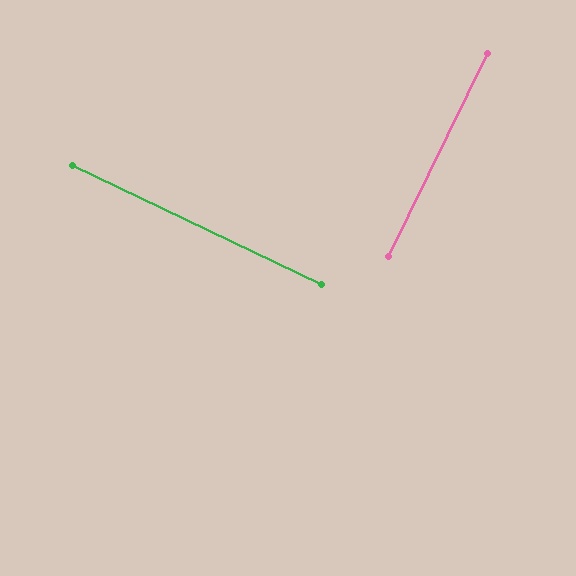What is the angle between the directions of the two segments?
Approximately 89 degrees.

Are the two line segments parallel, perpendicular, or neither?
Perpendicular — they meet at approximately 89°.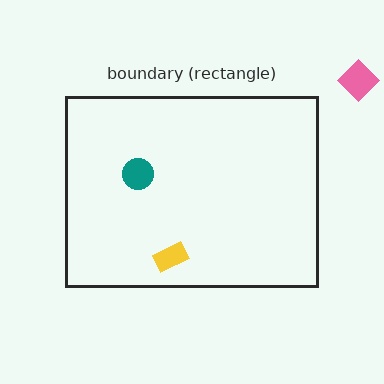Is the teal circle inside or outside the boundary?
Inside.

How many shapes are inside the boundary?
2 inside, 1 outside.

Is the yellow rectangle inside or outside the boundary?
Inside.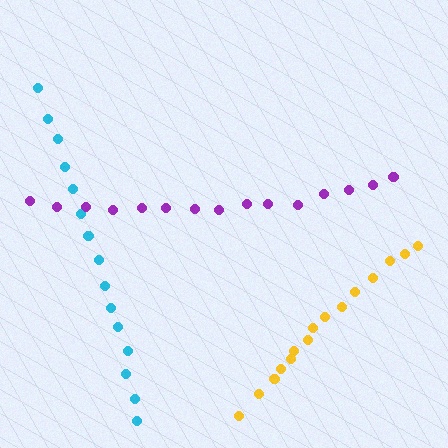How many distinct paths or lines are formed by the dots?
There are 3 distinct paths.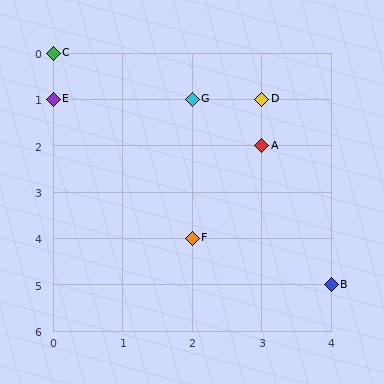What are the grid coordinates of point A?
Point A is at grid coordinates (3, 2).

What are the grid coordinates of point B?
Point B is at grid coordinates (4, 5).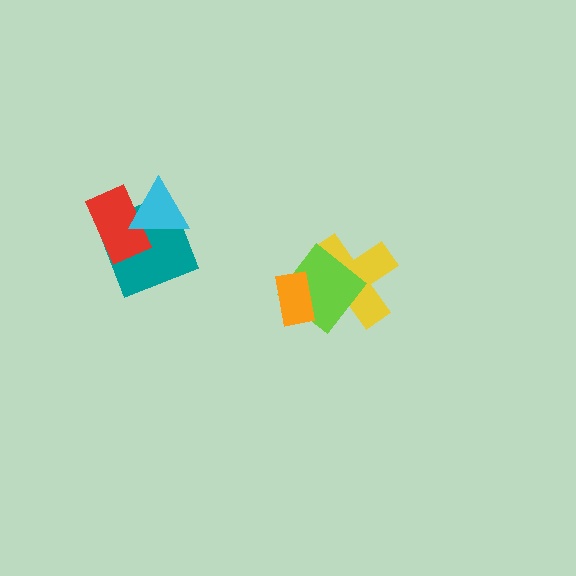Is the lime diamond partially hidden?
Yes, it is partially covered by another shape.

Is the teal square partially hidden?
Yes, it is partially covered by another shape.